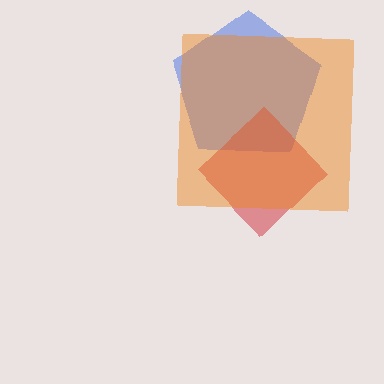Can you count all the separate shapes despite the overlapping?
Yes, there are 3 separate shapes.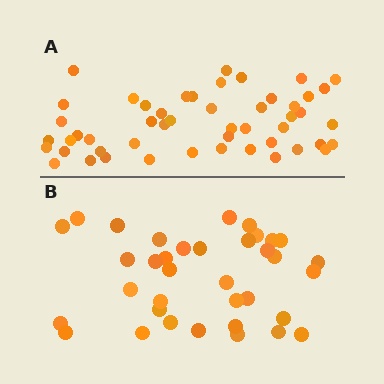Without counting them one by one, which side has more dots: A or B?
Region A (the top region) has more dots.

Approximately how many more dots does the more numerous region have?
Region A has approximately 15 more dots than region B.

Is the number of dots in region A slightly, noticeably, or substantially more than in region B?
Region A has noticeably more, but not dramatically so. The ratio is roughly 1.4 to 1.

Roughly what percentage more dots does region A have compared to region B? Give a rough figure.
About 40% more.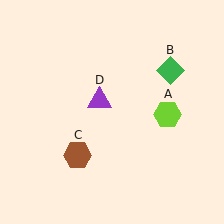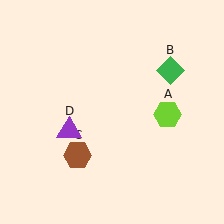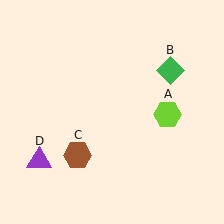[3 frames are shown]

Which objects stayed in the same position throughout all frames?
Lime hexagon (object A) and green diamond (object B) and brown hexagon (object C) remained stationary.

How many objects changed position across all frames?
1 object changed position: purple triangle (object D).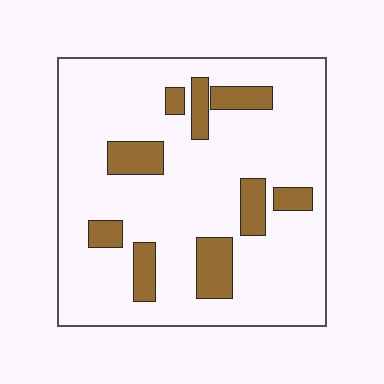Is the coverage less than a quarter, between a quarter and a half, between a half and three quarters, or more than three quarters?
Less than a quarter.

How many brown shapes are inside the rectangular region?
9.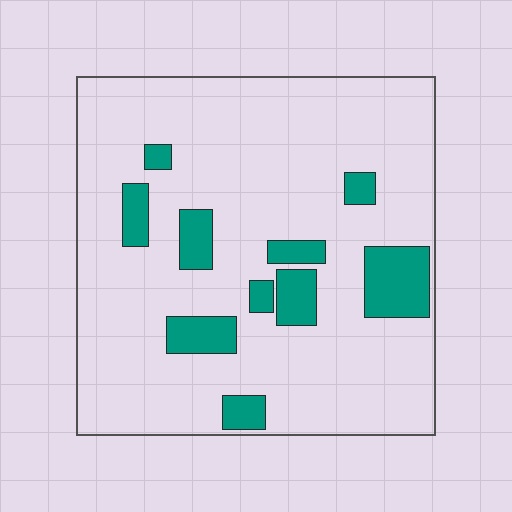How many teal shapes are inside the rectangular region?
10.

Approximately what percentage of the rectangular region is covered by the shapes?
Approximately 15%.